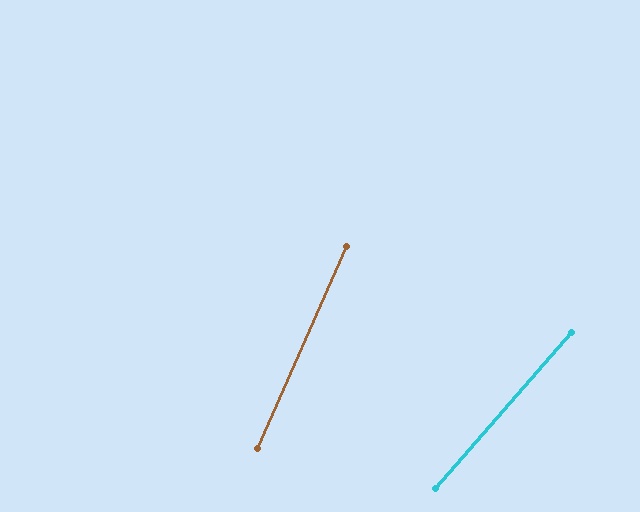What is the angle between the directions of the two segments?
Approximately 17 degrees.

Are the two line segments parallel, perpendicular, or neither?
Neither parallel nor perpendicular — they differ by about 17°.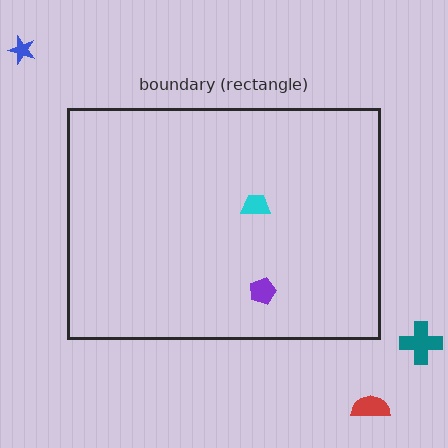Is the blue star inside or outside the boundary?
Outside.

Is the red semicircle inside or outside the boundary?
Outside.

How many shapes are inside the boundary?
2 inside, 3 outside.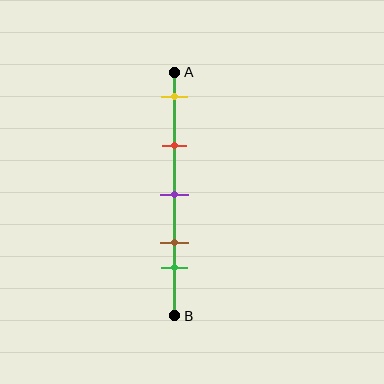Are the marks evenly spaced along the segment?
No, the marks are not evenly spaced.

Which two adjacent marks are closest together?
The brown and green marks are the closest adjacent pair.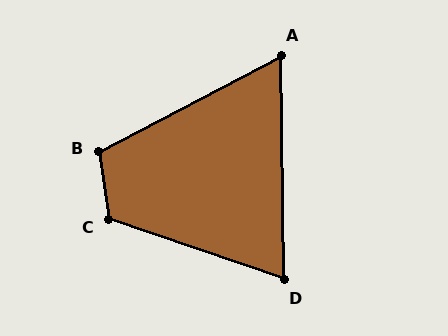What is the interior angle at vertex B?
Approximately 109 degrees (obtuse).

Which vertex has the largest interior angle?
C, at approximately 117 degrees.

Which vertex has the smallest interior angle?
A, at approximately 63 degrees.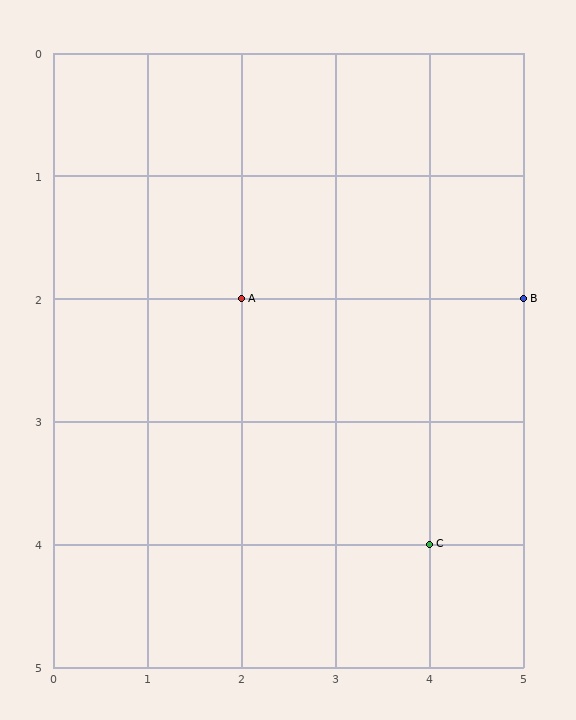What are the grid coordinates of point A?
Point A is at grid coordinates (2, 2).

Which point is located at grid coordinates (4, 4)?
Point C is at (4, 4).